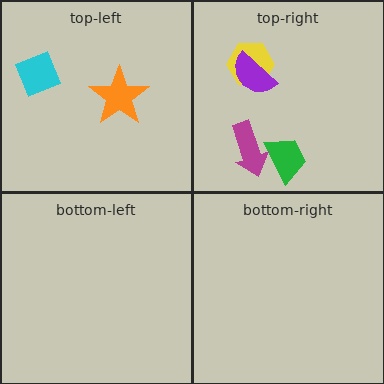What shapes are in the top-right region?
The green trapezoid, the magenta arrow, the yellow hexagon, the purple semicircle.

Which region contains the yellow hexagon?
The top-right region.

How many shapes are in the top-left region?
2.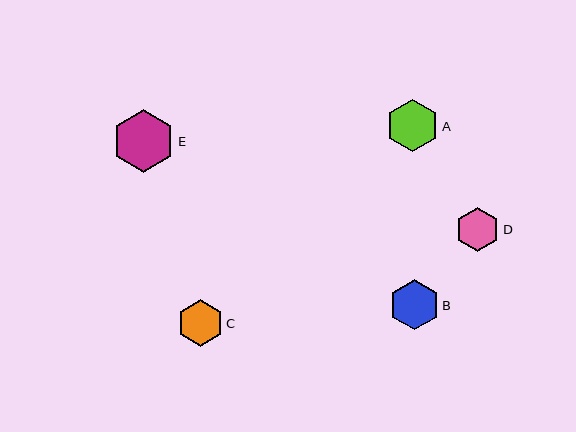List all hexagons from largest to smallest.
From largest to smallest: E, A, B, C, D.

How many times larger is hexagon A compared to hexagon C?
Hexagon A is approximately 1.1 times the size of hexagon C.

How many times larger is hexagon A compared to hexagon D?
Hexagon A is approximately 1.2 times the size of hexagon D.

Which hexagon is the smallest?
Hexagon D is the smallest with a size of approximately 44 pixels.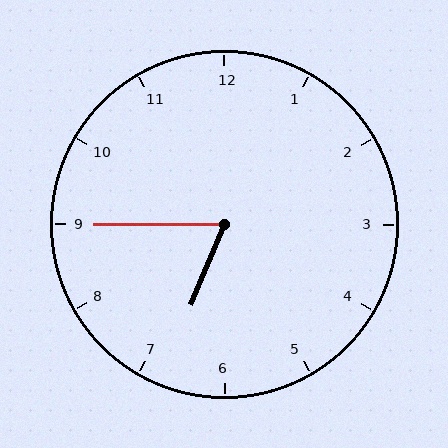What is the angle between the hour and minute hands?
Approximately 68 degrees.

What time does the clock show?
6:45.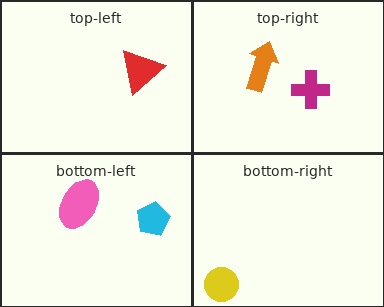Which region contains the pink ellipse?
The bottom-left region.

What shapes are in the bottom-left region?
The pink ellipse, the cyan pentagon.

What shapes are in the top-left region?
The red triangle.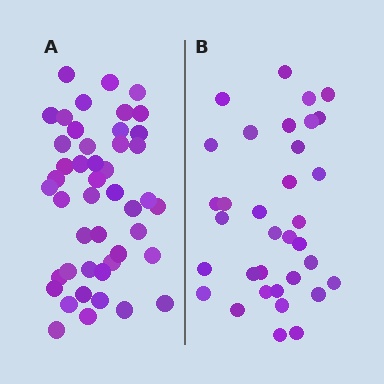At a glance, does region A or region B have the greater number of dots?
Region A (the left region) has more dots.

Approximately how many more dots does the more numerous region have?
Region A has roughly 12 or so more dots than region B.